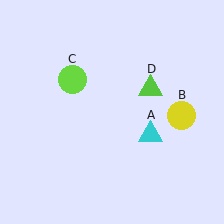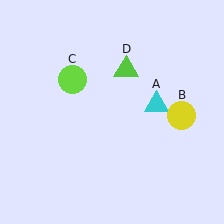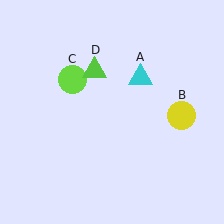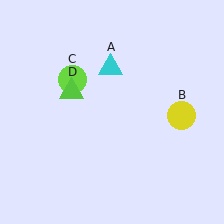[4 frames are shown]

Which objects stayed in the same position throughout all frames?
Yellow circle (object B) and lime circle (object C) remained stationary.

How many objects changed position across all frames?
2 objects changed position: cyan triangle (object A), lime triangle (object D).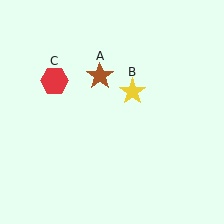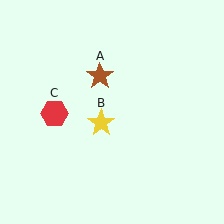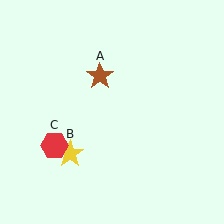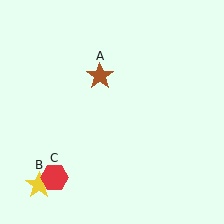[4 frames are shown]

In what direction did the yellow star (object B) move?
The yellow star (object B) moved down and to the left.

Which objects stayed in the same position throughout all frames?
Brown star (object A) remained stationary.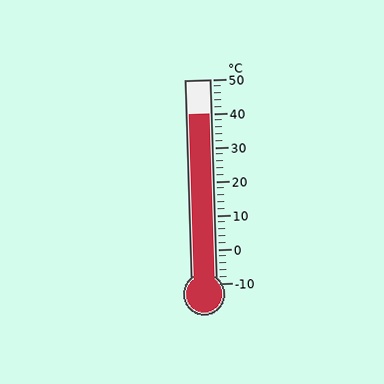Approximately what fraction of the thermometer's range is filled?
The thermometer is filled to approximately 85% of its range.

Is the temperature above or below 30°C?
The temperature is above 30°C.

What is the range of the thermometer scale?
The thermometer scale ranges from -10°C to 50°C.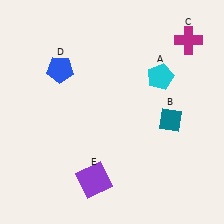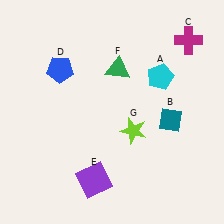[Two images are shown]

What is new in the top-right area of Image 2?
A green triangle (F) was added in the top-right area of Image 2.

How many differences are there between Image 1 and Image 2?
There are 2 differences between the two images.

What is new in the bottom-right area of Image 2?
A lime star (G) was added in the bottom-right area of Image 2.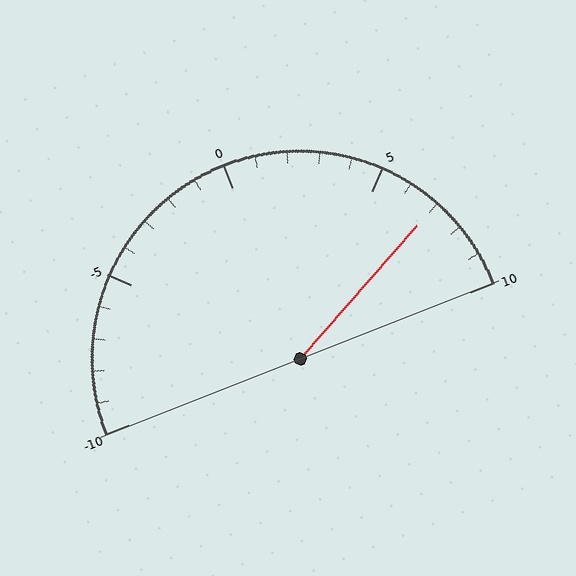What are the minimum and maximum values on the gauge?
The gauge ranges from -10 to 10.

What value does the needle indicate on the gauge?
The needle indicates approximately 7.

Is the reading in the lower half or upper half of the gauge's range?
The reading is in the upper half of the range (-10 to 10).